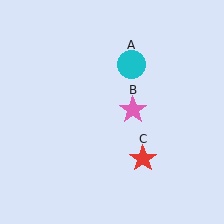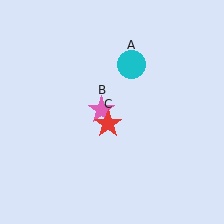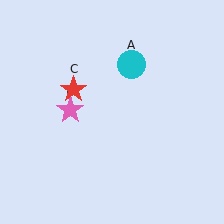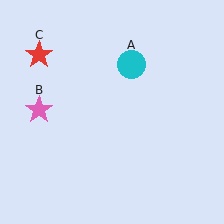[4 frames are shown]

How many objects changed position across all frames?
2 objects changed position: pink star (object B), red star (object C).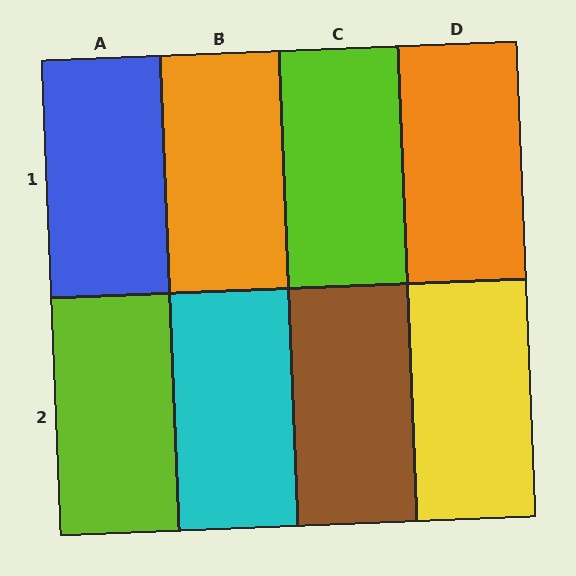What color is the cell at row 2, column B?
Cyan.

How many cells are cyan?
1 cell is cyan.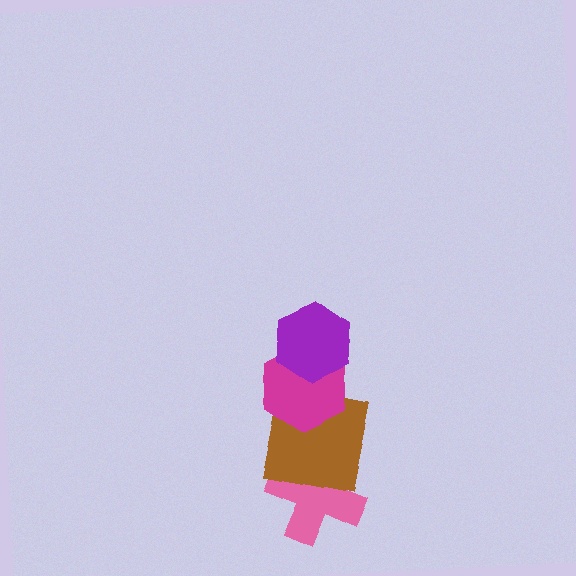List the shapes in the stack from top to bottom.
From top to bottom: the purple hexagon, the magenta hexagon, the brown square, the pink cross.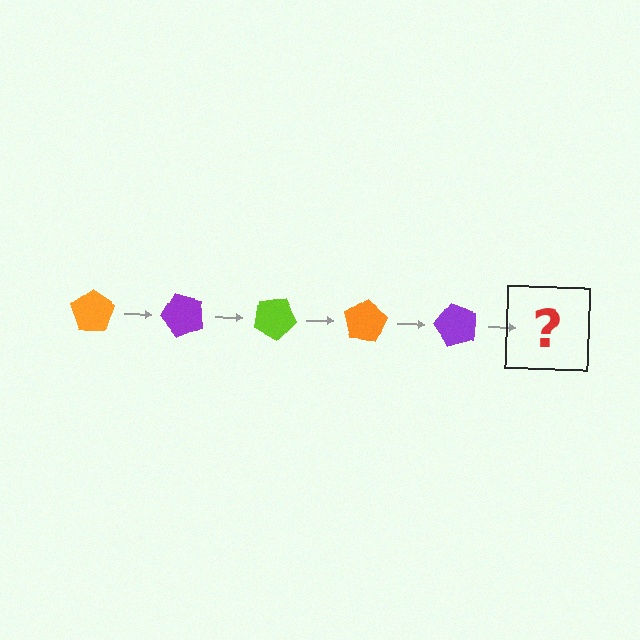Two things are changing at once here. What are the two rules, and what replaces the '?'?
The two rules are that it rotates 50 degrees each step and the color cycles through orange, purple, and lime. The '?' should be a lime pentagon, rotated 250 degrees from the start.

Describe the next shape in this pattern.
It should be a lime pentagon, rotated 250 degrees from the start.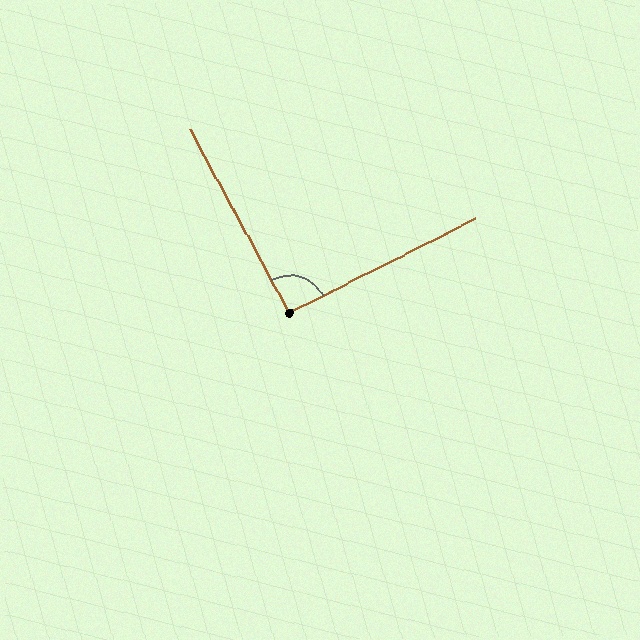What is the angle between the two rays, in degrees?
Approximately 92 degrees.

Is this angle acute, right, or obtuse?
It is approximately a right angle.